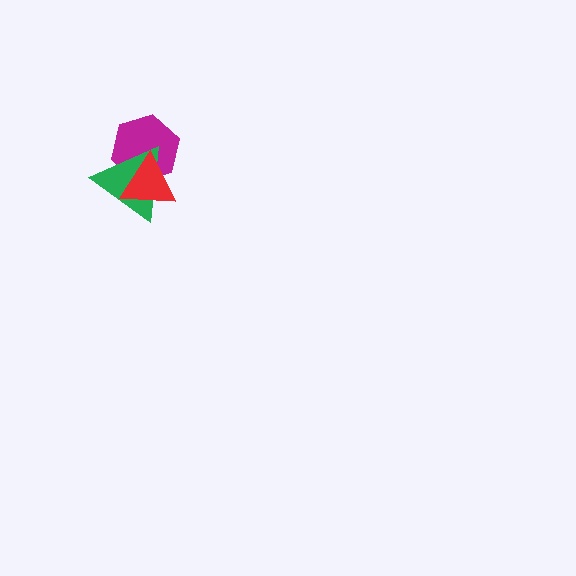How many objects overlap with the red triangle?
2 objects overlap with the red triangle.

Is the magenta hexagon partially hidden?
Yes, it is partially covered by another shape.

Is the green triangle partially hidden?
Yes, it is partially covered by another shape.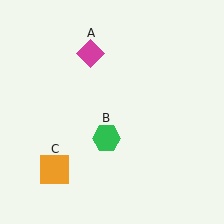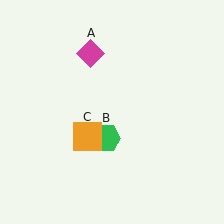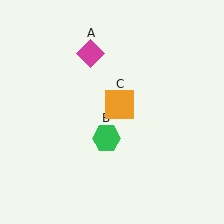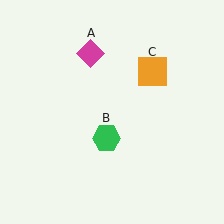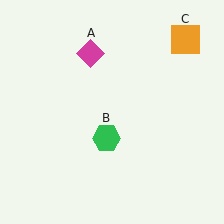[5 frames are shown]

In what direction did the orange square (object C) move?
The orange square (object C) moved up and to the right.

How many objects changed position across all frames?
1 object changed position: orange square (object C).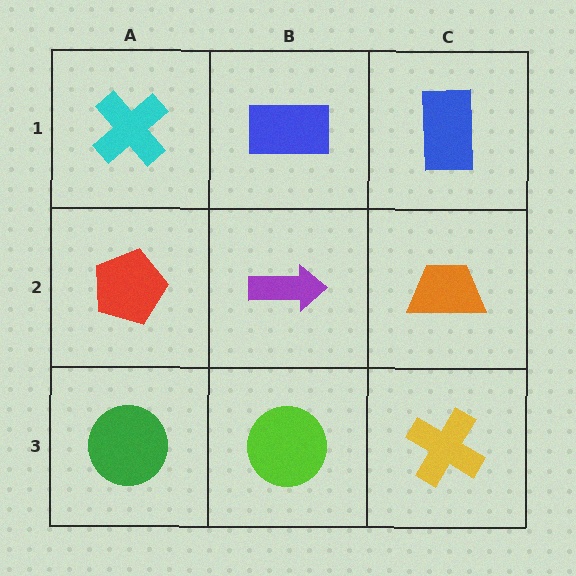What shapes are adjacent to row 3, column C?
An orange trapezoid (row 2, column C), a lime circle (row 3, column B).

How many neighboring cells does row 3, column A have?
2.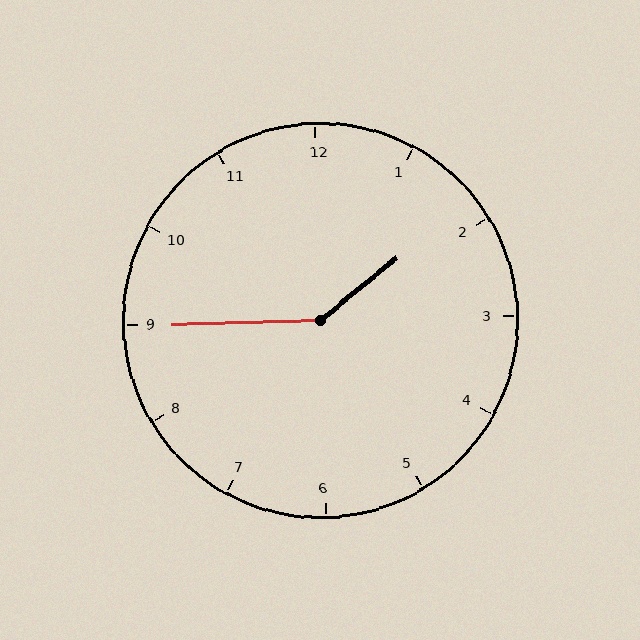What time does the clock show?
1:45.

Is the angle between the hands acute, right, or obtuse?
It is obtuse.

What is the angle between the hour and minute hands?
Approximately 142 degrees.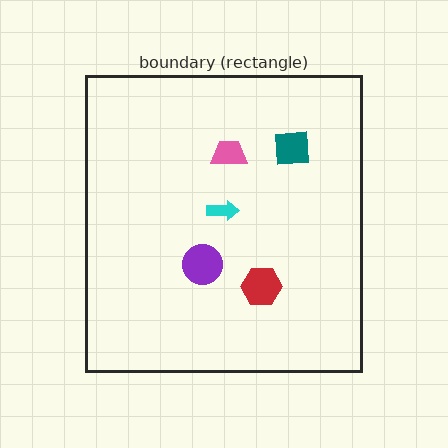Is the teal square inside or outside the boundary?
Inside.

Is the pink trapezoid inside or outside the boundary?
Inside.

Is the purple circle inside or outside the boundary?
Inside.